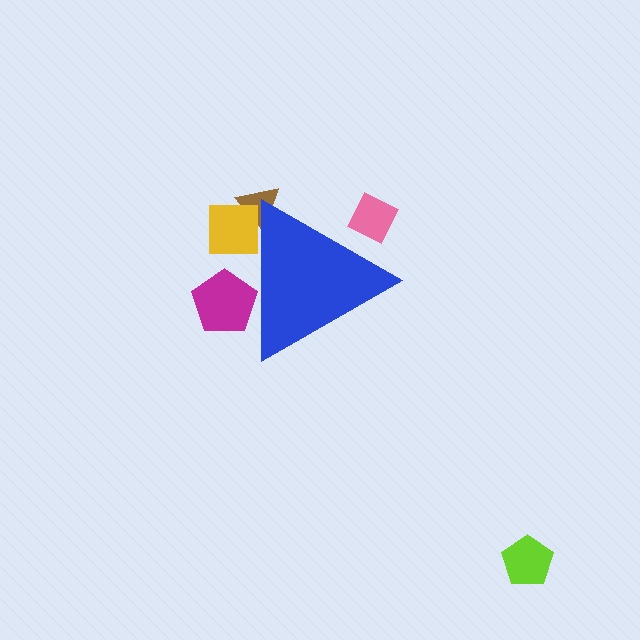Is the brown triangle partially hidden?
Yes, the brown triangle is partially hidden behind the blue triangle.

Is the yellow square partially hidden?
Yes, the yellow square is partially hidden behind the blue triangle.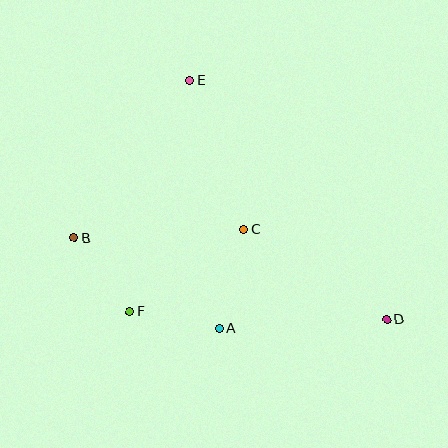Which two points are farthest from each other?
Points B and D are farthest from each other.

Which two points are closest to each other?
Points A and F are closest to each other.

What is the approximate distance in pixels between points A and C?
The distance between A and C is approximately 102 pixels.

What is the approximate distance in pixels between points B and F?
The distance between B and F is approximately 92 pixels.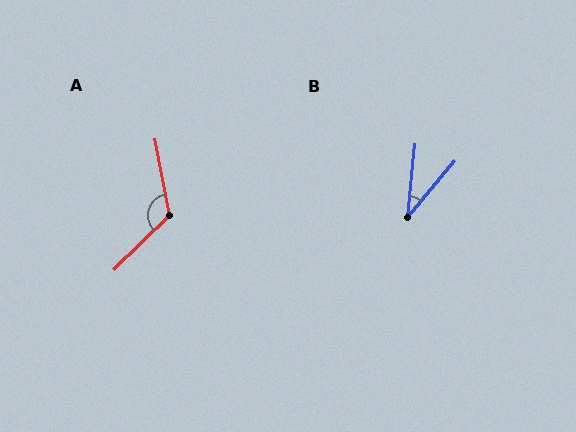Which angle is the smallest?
B, at approximately 35 degrees.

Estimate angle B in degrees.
Approximately 35 degrees.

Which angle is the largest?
A, at approximately 124 degrees.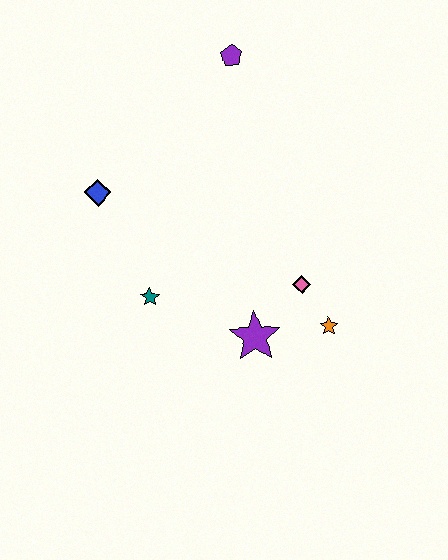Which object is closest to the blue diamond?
The teal star is closest to the blue diamond.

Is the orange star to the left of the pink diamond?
No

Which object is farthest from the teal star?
The purple pentagon is farthest from the teal star.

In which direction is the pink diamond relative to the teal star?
The pink diamond is to the right of the teal star.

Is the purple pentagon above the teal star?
Yes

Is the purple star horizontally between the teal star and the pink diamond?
Yes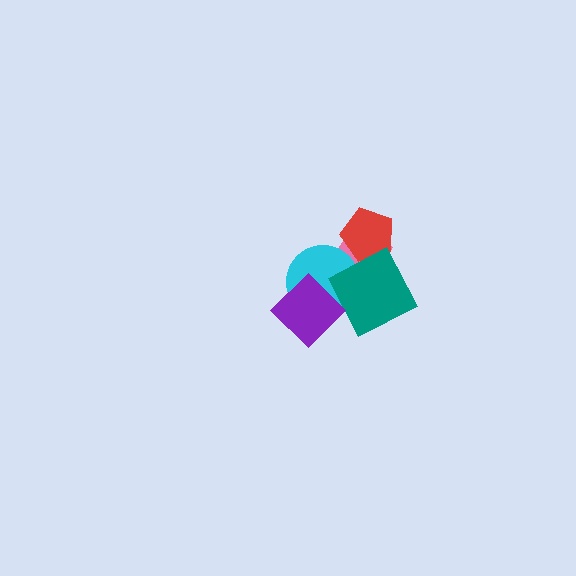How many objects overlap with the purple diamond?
2 objects overlap with the purple diamond.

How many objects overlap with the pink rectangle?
4 objects overlap with the pink rectangle.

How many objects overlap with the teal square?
2 objects overlap with the teal square.